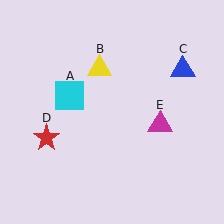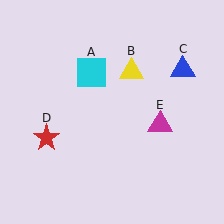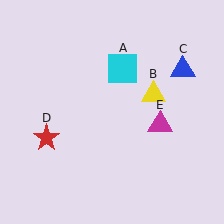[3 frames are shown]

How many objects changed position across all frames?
2 objects changed position: cyan square (object A), yellow triangle (object B).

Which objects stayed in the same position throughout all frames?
Blue triangle (object C) and red star (object D) and magenta triangle (object E) remained stationary.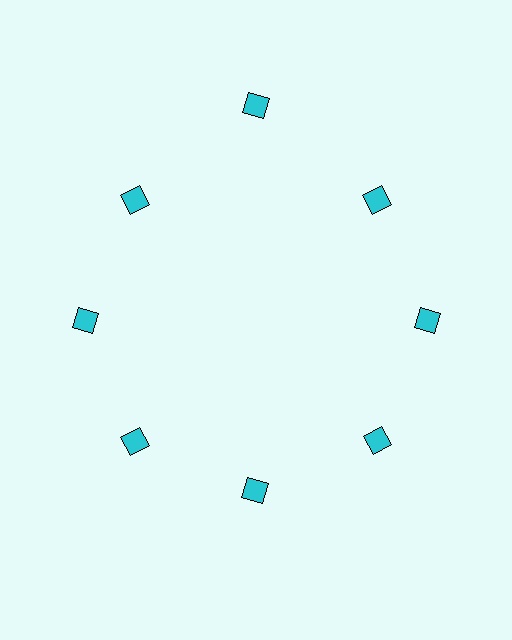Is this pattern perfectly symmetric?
No. The 8 cyan squares are arranged in a ring, but one element near the 12 o'clock position is pushed outward from the center, breaking the 8-fold rotational symmetry.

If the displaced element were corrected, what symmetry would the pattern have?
It would have 8-fold rotational symmetry — the pattern would map onto itself every 45 degrees.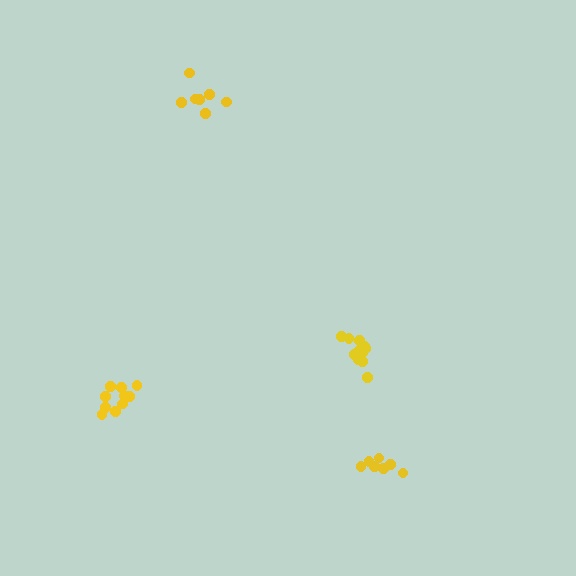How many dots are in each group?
Group 1: 7 dots, Group 2: 7 dots, Group 3: 10 dots, Group 4: 12 dots (36 total).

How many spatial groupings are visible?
There are 4 spatial groupings.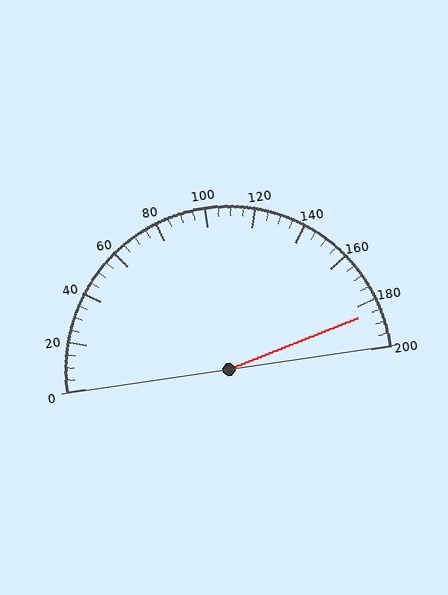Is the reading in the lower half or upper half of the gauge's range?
The reading is in the upper half of the range (0 to 200).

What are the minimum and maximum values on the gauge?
The gauge ranges from 0 to 200.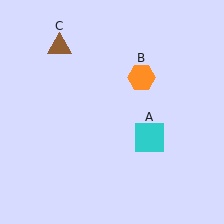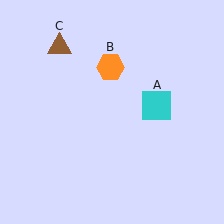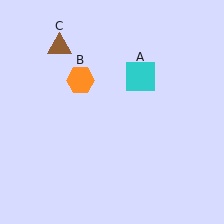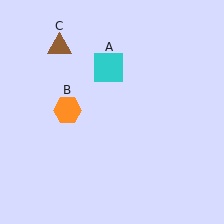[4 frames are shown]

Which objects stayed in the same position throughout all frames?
Brown triangle (object C) remained stationary.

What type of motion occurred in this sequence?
The cyan square (object A), orange hexagon (object B) rotated counterclockwise around the center of the scene.